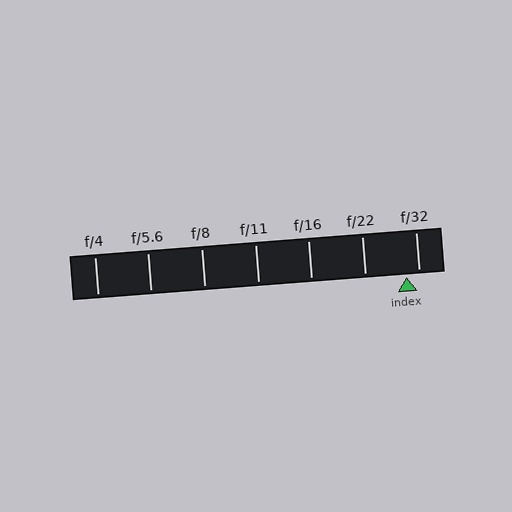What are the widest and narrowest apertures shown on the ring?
The widest aperture shown is f/4 and the narrowest is f/32.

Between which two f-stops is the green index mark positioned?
The index mark is between f/22 and f/32.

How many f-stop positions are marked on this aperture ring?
There are 7 f-stop positions marked.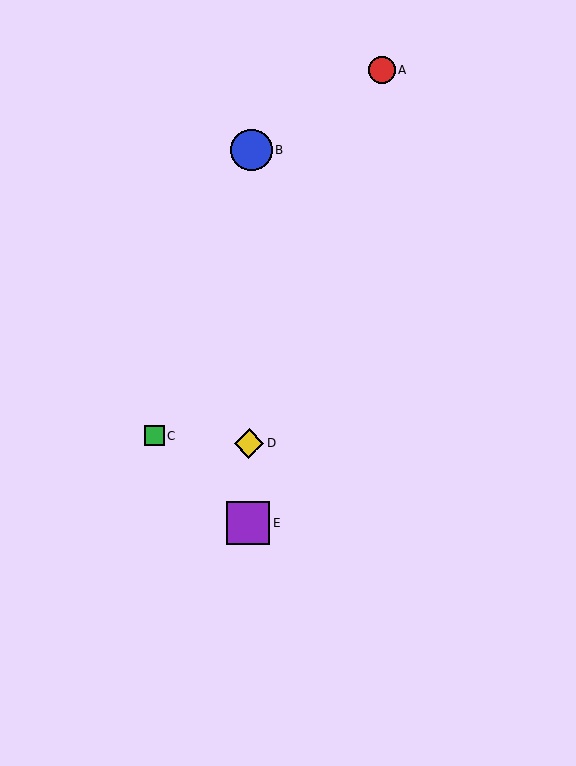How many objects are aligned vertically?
3 objects (B, D, E) are aligned vertically.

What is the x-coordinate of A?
Object A is at x≈382.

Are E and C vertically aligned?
No, E is at x≈248 and C is at x≈154.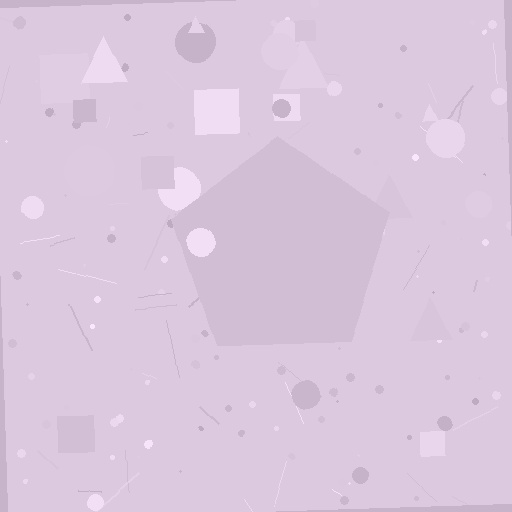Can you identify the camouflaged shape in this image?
The camouflaged shape is a pentagon.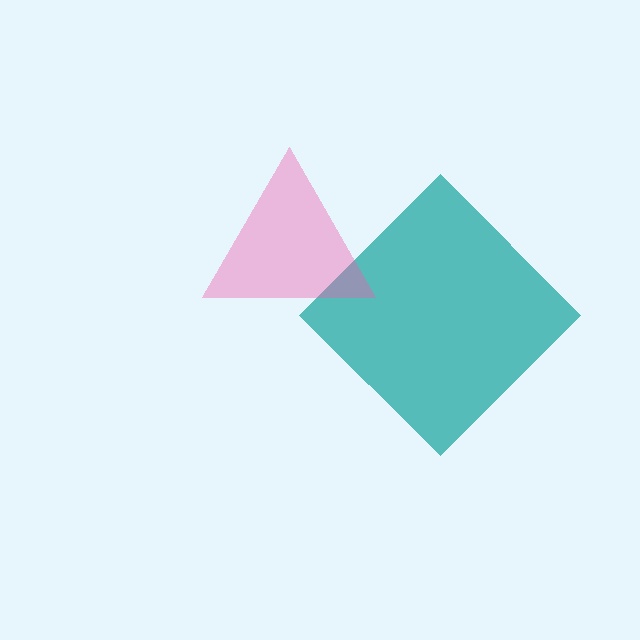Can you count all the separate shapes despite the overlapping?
Yes, there are 2 separate shapes.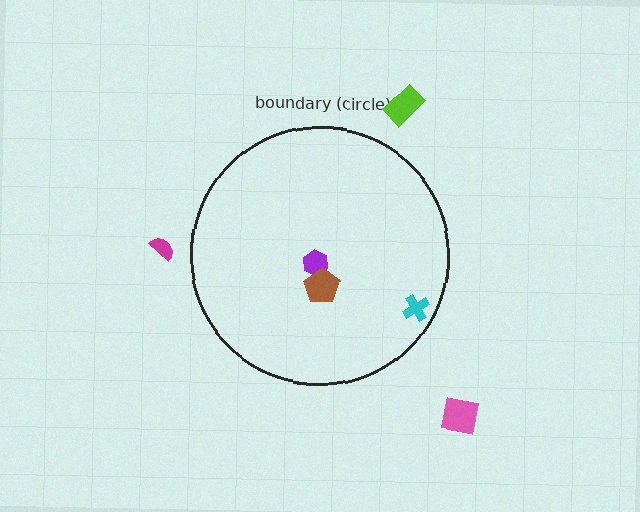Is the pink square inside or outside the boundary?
Outside.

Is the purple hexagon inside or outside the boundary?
Inside.